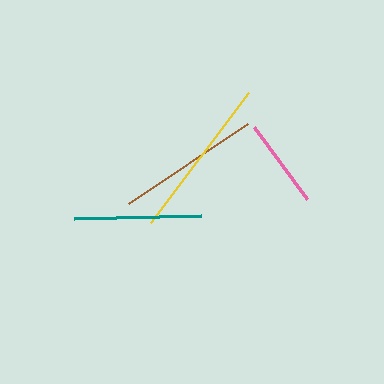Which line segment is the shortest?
The pink line is the shortest at approximately 90 pixels.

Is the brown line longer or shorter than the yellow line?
The yellow line is longer than the brown line.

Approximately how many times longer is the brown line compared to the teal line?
The brown line is approximately 1.1 times the length of the teal line.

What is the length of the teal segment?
The teal segment is approximately 127 pixels long.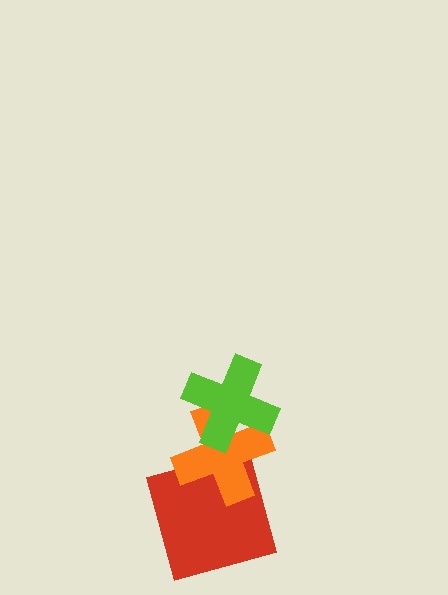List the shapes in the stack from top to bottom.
From top to bottom: the lime cross, the orange cross, the red square.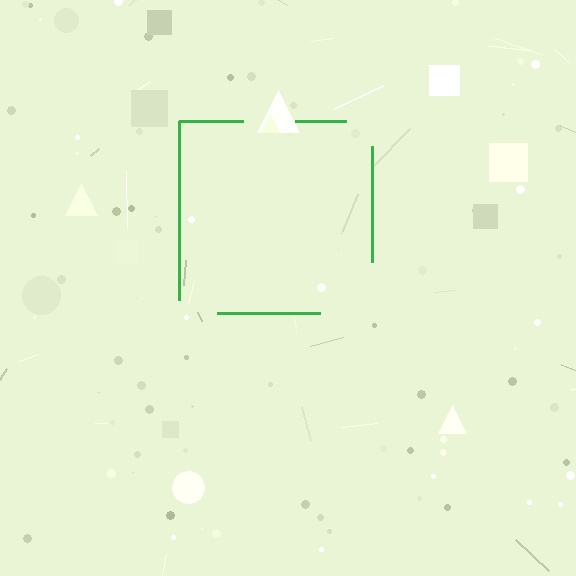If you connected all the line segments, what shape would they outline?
They would outline a square.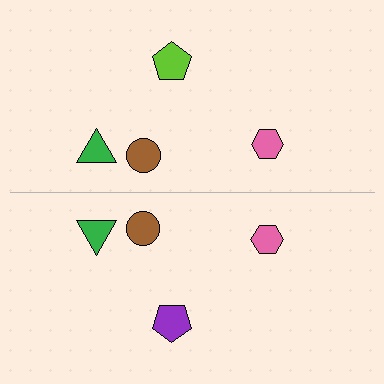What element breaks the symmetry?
The purple pentagon on the bottom side breaks the symmetry — its mirror counterpart is lime.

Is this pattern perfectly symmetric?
No, the pattern is not perfectly symmetric. The purple pentagon on the bottom side breaks the symmetry — its mirror counterpart is lime.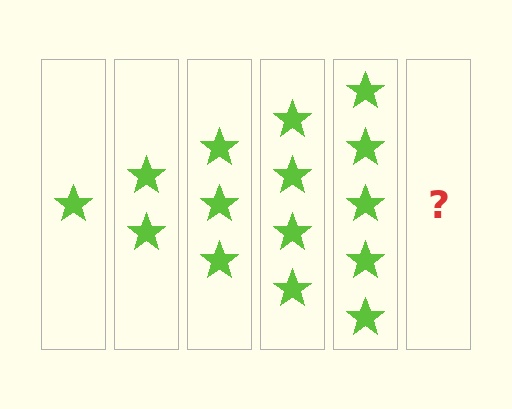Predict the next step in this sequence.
The next step is 6 stars.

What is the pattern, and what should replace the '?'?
The pattern is that each step adds one more star. The '?' should be 6 stars.